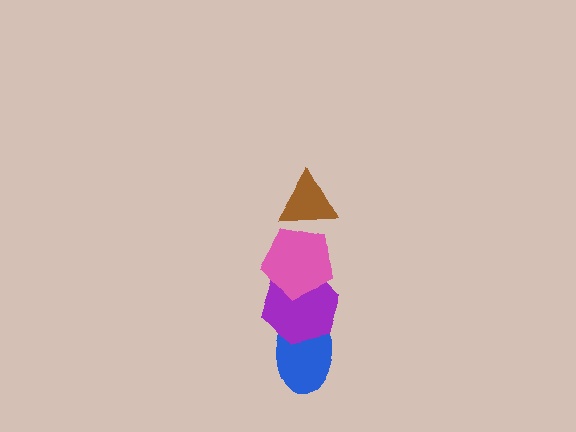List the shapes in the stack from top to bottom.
From top to bottom: the brown triangle, the pink pentagon, the purple hexagon, the blue ellipse.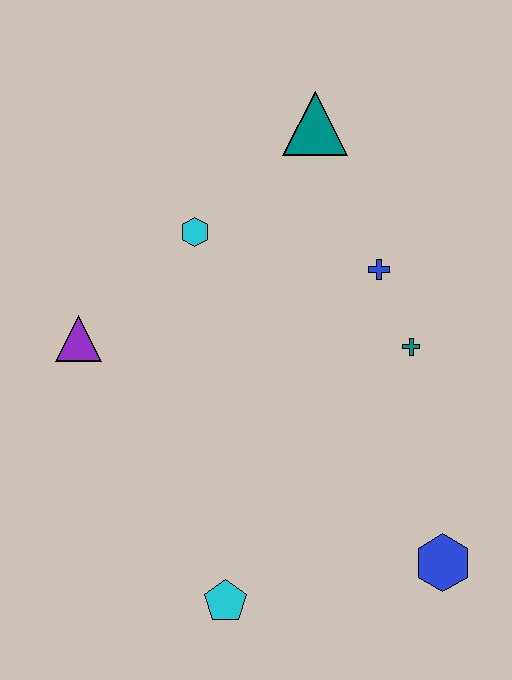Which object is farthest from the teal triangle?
The cyan pentagon is farthest from the teal triangle.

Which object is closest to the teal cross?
The blue cross is closest to the teal cross.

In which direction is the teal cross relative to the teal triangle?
The teal cross is below the teal triangle.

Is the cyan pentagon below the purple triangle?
Yes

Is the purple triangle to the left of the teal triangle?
Yes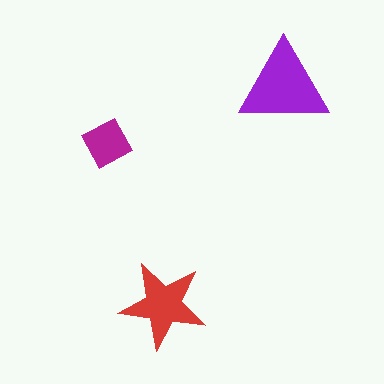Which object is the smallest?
The magenta diamond.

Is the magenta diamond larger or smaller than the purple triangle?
Smaller.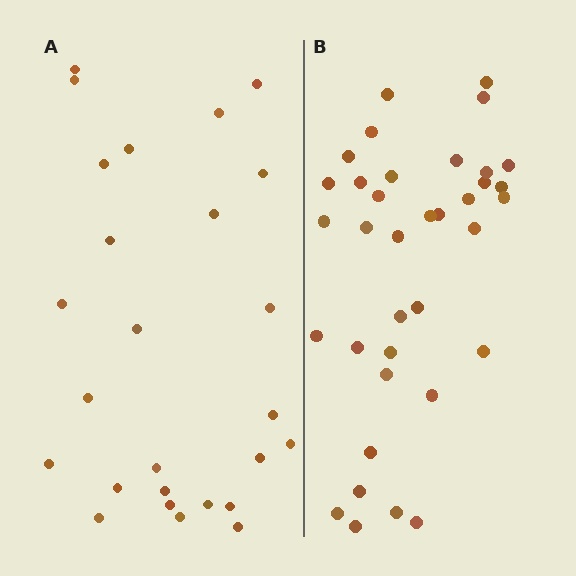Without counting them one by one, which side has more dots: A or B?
Region B (the right region) has more dots.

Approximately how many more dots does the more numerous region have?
Region B has roughly 10 or so more dots than region A.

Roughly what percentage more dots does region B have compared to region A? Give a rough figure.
About 40% more.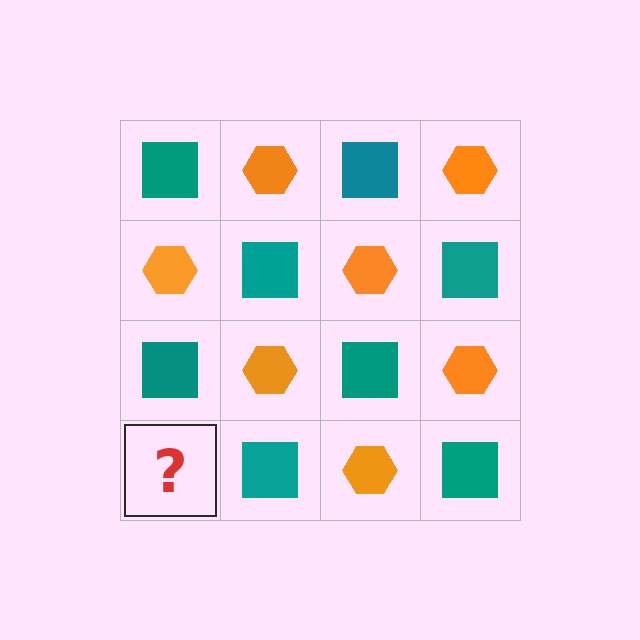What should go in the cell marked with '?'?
The missing cell should contain an orange hexagon.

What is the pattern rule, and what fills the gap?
The rule is that it alternates teal square and orange hexagon in a checkerboard pattern. The gap should be filled with an orange hexagon.